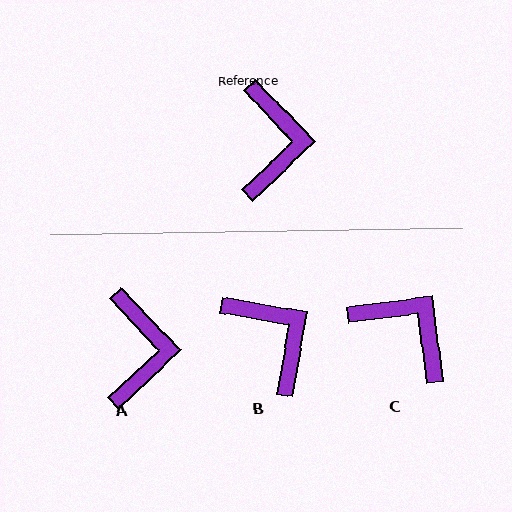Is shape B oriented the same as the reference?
No, it is off by about 37 degrees.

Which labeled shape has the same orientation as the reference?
A.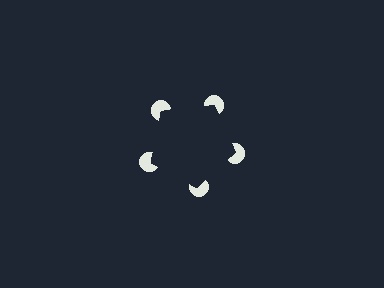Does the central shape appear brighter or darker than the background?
It typically appears slightly darker than the background, even though no actual brightness change is drawn.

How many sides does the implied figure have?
5 sides.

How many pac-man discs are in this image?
There are 5 — one at each vertex of the illusory pentagon.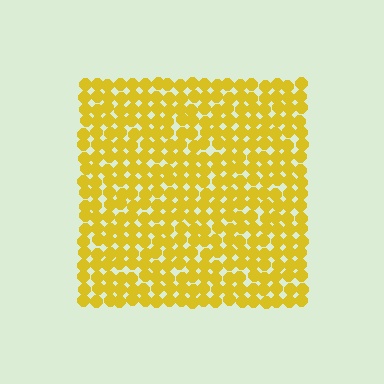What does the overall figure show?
The overall figure shows a square.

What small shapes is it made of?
It is made of small circles.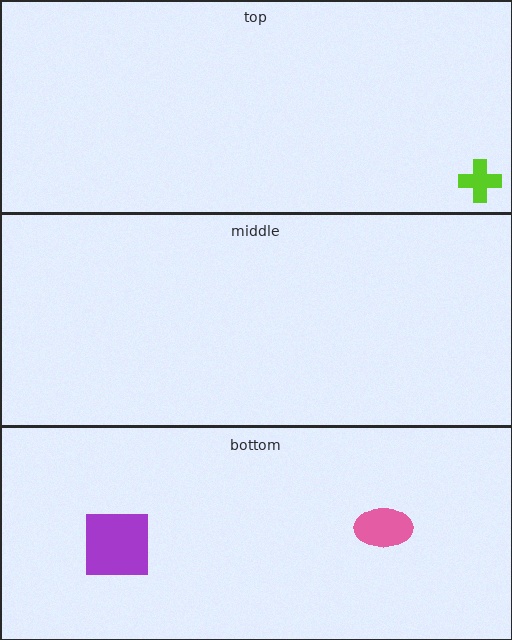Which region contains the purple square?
The bottom region.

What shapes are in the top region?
The lime cross.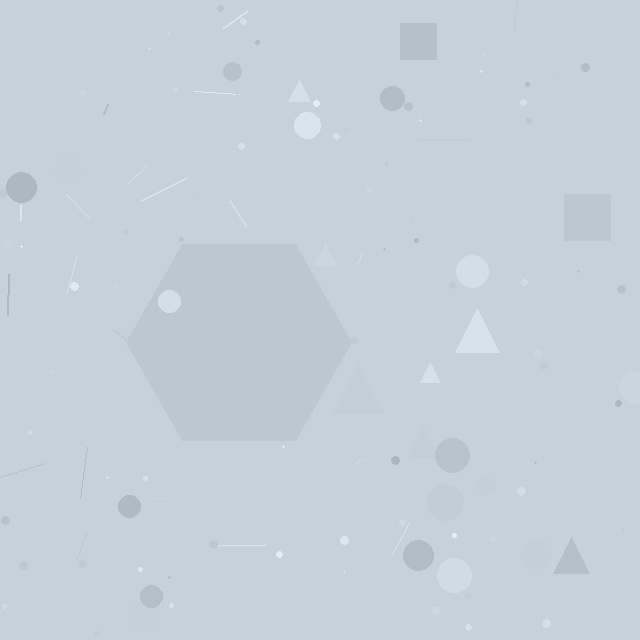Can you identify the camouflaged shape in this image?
The camouflaged shape is a hexagon.